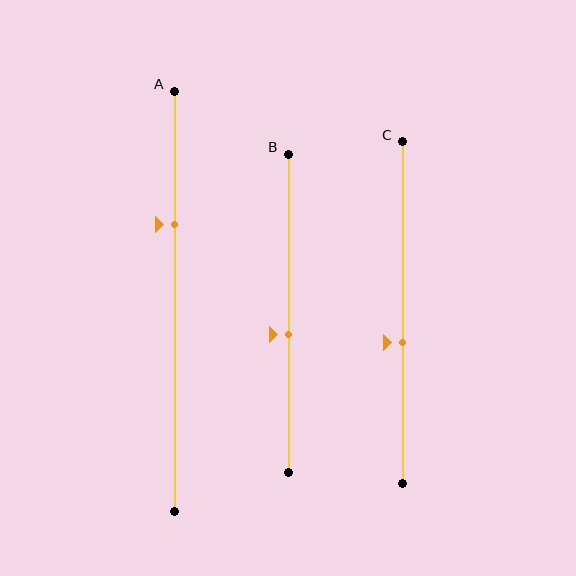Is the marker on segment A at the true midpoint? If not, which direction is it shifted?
No, the marker on segment A is shifted upward by about 18% of the segment length.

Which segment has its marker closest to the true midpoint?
Segment B has its marker closest to the true midpoint.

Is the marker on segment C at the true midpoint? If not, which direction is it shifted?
No, the marker on segment C is shifted downward by about 9% of the segment length.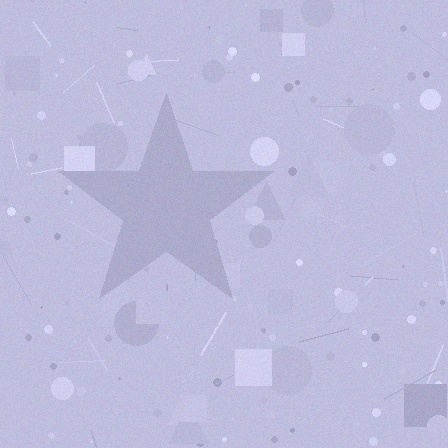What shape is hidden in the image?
A star is hidden in the image.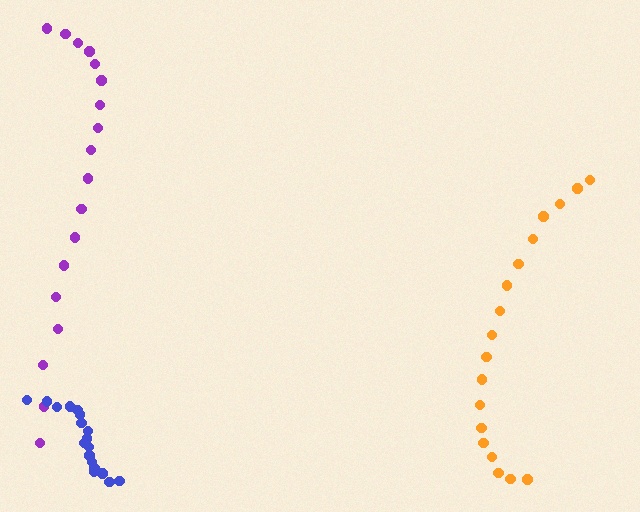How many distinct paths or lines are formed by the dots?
There are 3 distinct paths.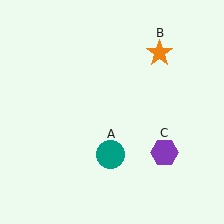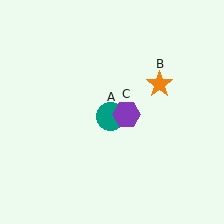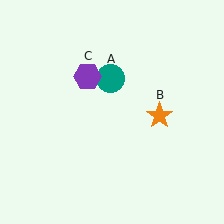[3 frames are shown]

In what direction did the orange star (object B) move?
The orange star (object B) moved down.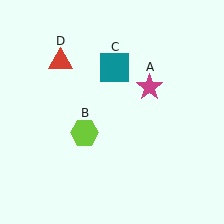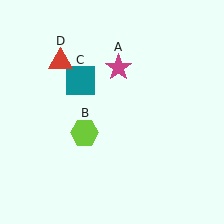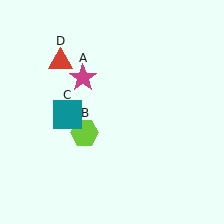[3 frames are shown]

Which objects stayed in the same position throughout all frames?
Lime hexagon (object B) and red triangle (object D) remained stationary.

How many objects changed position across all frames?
2 objects changed position: magenta star (object A), teal square (object C).